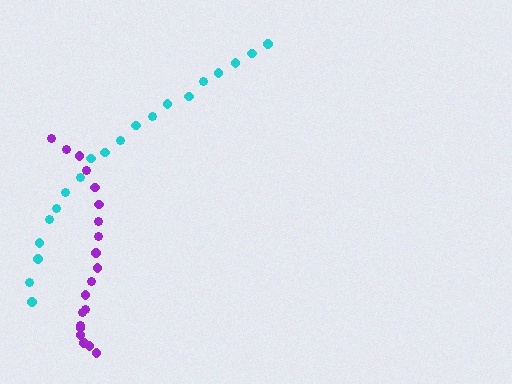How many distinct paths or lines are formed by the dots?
There are 2 distinct paths.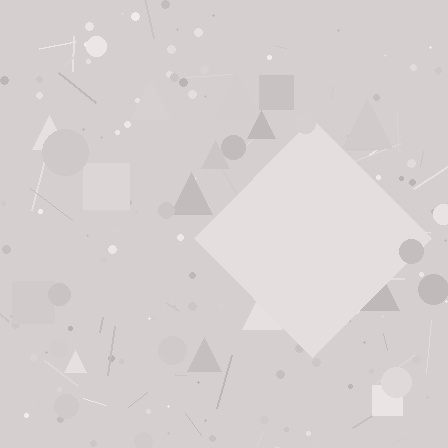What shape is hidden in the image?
A diamond is hidden in the image.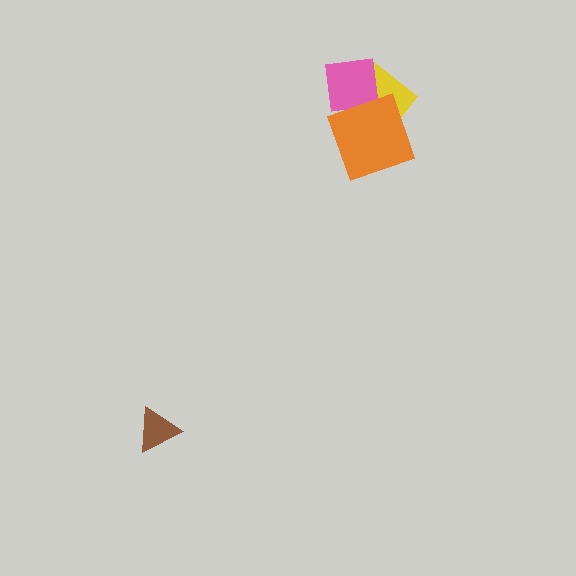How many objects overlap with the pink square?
2 objects overlap with the pink square.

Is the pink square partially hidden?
Yes, it is partially covered by another shape.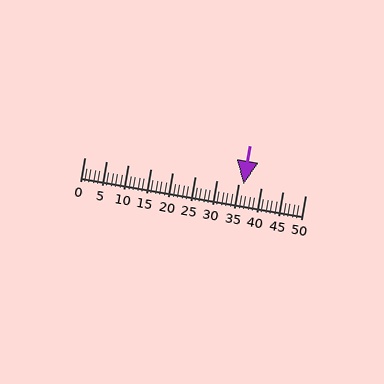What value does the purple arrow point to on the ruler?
The purple arrow points to approximately 36.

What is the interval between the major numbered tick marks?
The major tick marks are spaced 5 units apart.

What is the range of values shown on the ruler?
The ruler shows values from 0 to 50.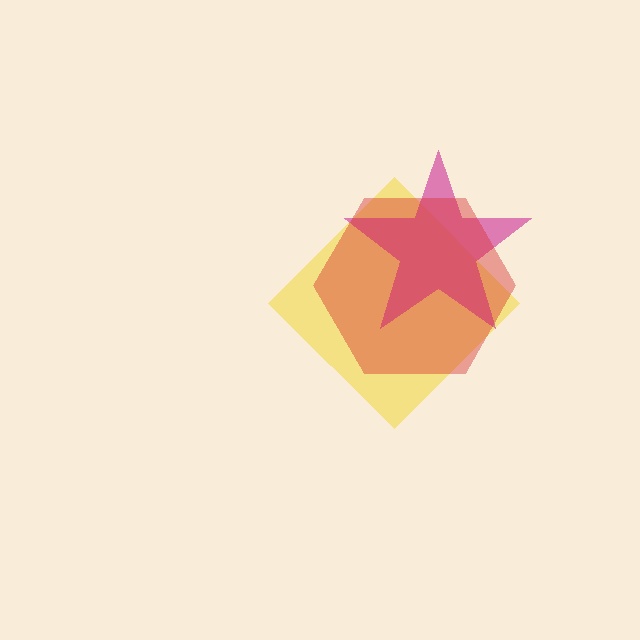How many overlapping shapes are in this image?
There are 3 overlapping shapes in the image.